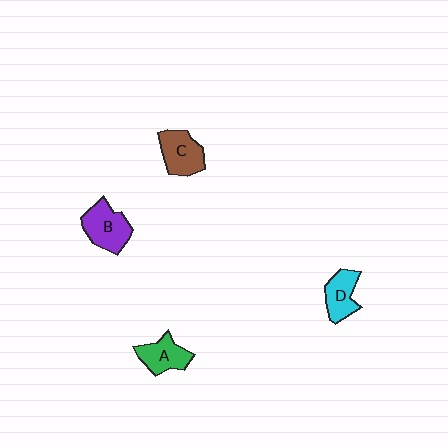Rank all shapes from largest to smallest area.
From largest to smallest: B (purple), C (brown), A (green), D (cyan).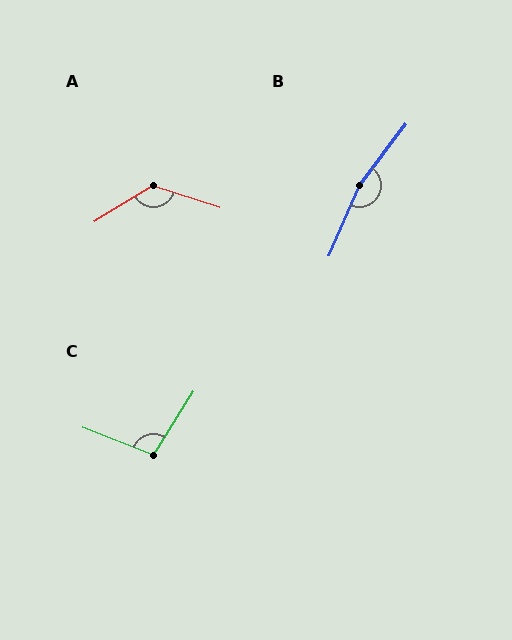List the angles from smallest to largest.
C (101°), A (130°), B (166°).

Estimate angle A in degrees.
Approximately 130 degrees.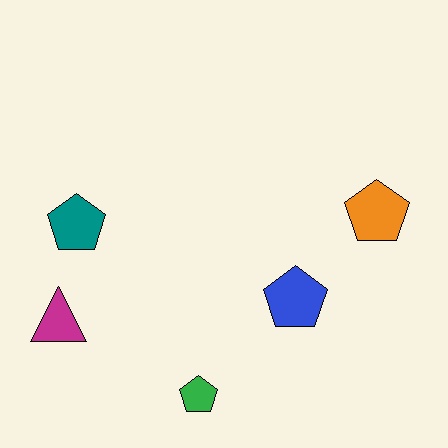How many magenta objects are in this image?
There is 1 magenta object.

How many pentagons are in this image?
There are 4 pentagons.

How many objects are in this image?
There are 5 objects.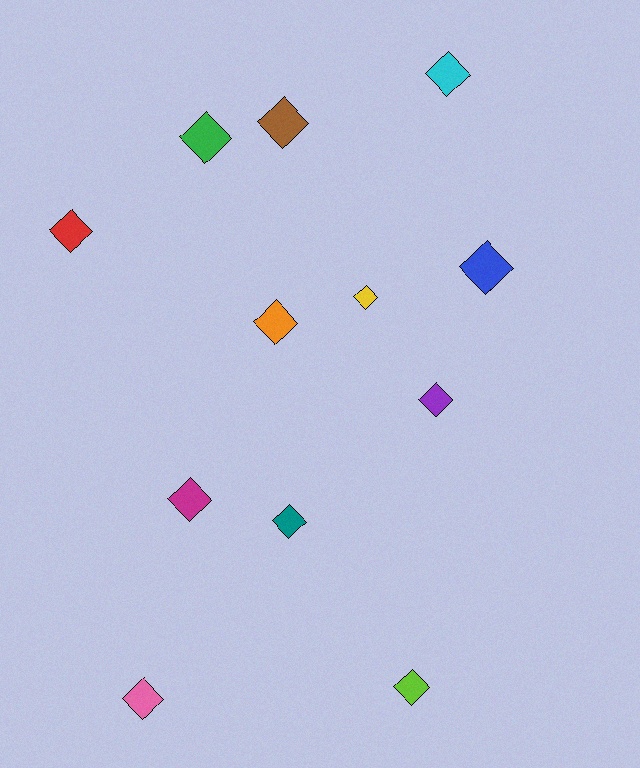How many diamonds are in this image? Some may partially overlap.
There are 12 diamonds.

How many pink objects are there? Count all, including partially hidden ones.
There is 1 pink object.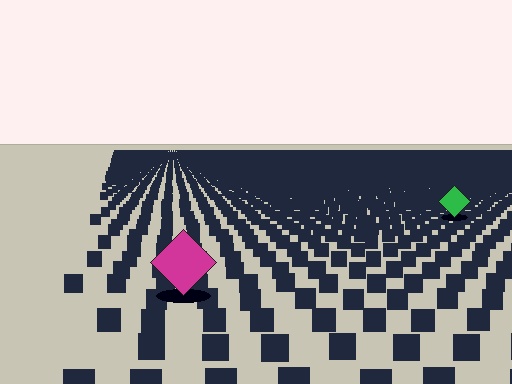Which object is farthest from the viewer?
The green diamond is farthest from the viewer. It appears smaller and the ground texture around it is denser.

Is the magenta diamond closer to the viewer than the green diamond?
Yes. The magenta diamond is closer — you can tell from the texture gradient: the ground texture is coarser near it.